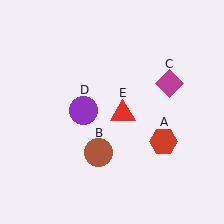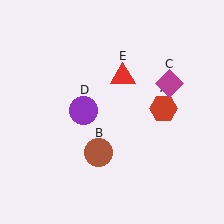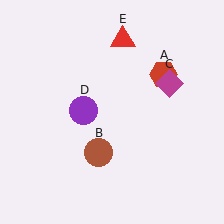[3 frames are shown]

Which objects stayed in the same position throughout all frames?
Brown circle (object B) and magenta diamond (object C) and purple circle (object D) remained stationary.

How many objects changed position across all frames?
2 objects changed position: red hexagon (object A), red triangle (object E).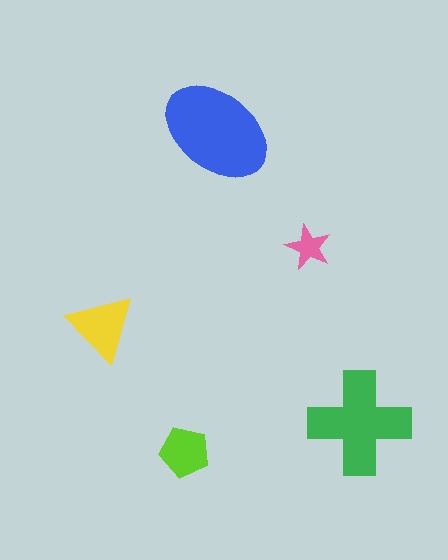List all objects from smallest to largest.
The pink star, the lime pentagon, the yellow triangle, the green cross, the blue ellipse.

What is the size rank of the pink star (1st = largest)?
5th.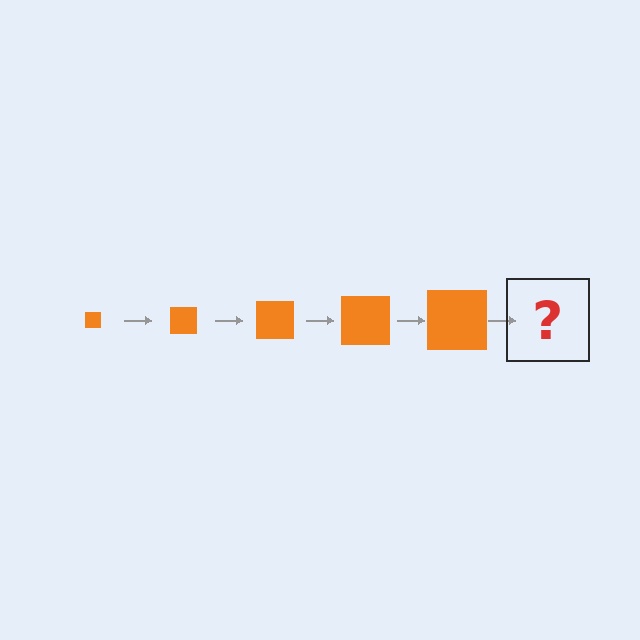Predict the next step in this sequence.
The next step is an orange square, larger than the previous one.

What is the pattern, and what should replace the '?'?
The pattern is that the square gets progressively larger each step. The '?' should be an orange square, larger than the previous one.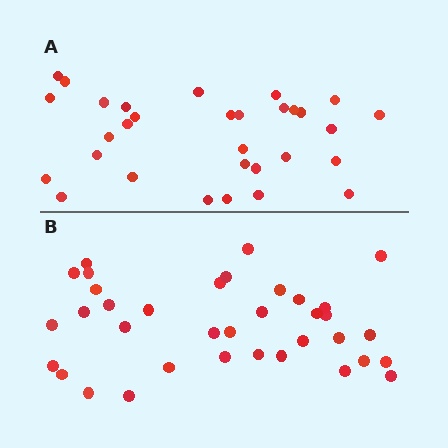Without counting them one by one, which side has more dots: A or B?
Region B (the bottom region) has more dots.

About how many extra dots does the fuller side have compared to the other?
Region B has about 5 more dots than region A.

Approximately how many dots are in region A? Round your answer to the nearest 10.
About 30 dots. (The exact count is 31, which rounds to 30.)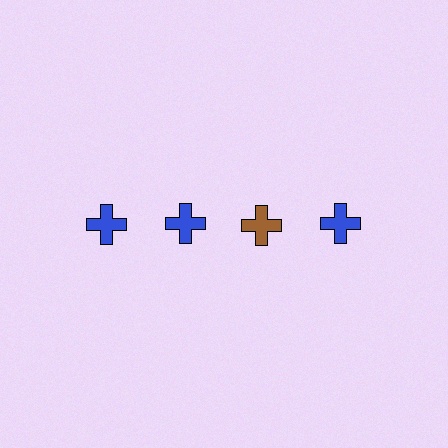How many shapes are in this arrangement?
There are 4 shapes arranged in a grid pattern.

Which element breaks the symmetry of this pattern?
The brown cross in the top row, center column breaks the symmetry. All other shapes are blue crosses.